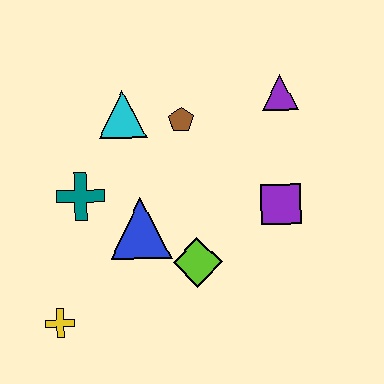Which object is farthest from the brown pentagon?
The yellow cross is farthest from the brown pentagon.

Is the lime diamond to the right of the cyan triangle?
Yes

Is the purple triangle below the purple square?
No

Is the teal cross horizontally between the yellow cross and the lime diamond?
Yes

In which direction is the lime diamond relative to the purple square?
The lime diamond is to the left of the purple square.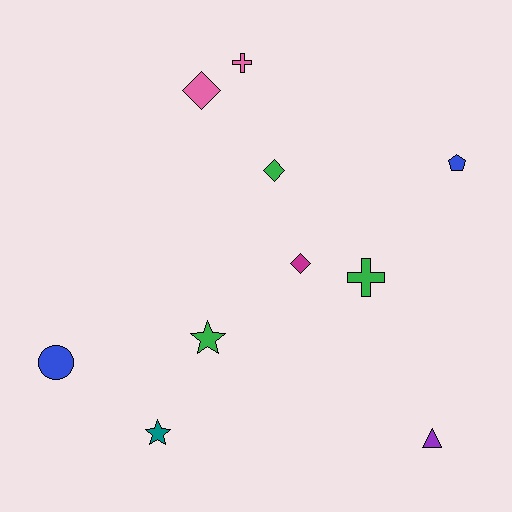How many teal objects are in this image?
There is 1 teal object.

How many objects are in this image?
There are 10 objects.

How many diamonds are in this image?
There are 3 diamonds.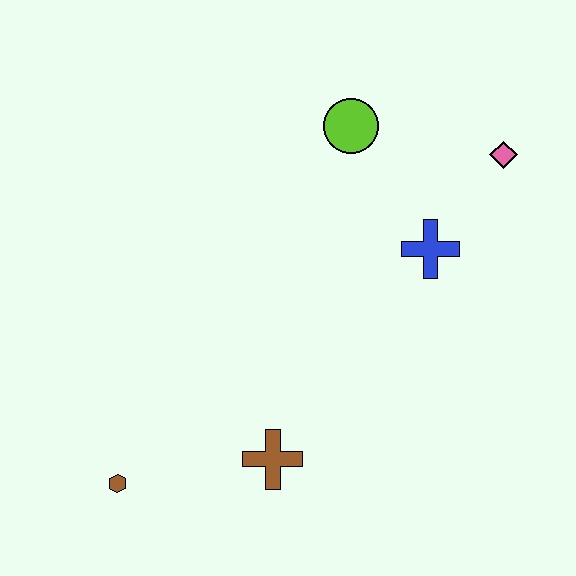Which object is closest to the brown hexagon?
The brown cross is closest to the brown hexagon.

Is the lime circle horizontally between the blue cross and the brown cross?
Yes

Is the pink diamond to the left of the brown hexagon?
No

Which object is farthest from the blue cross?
The brown hexagon is farthest from the blue cross.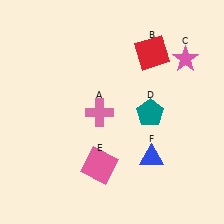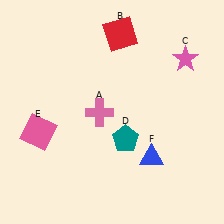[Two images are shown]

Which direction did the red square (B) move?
The red square (B) moved left.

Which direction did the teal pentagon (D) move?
The teal pentagon (D) moved down.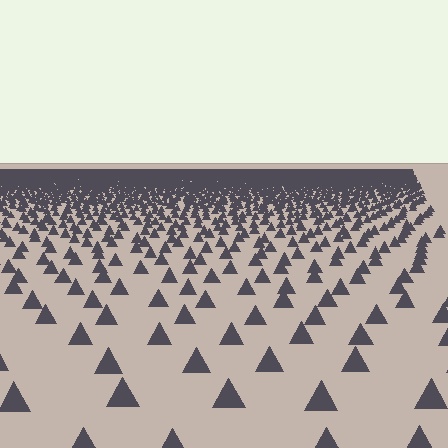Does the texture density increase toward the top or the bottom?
Density increases toward the top.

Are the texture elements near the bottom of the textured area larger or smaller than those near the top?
Larger. Near the bottom, elements are closer to the viewer and appear at a bigger on-screen size.